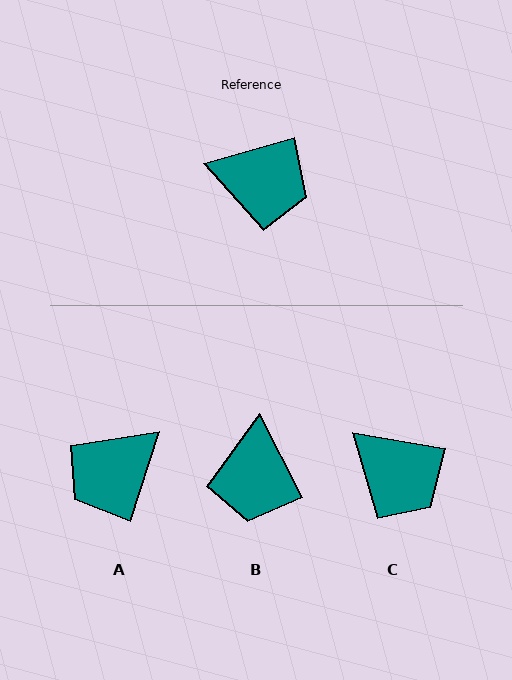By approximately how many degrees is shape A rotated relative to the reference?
Approximately 123 degrees clockwise.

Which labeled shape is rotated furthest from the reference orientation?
A, about 123 degrees away.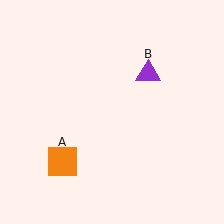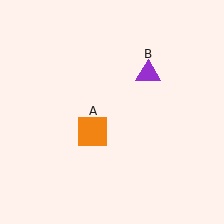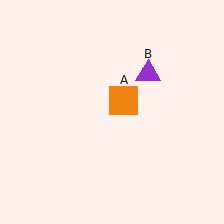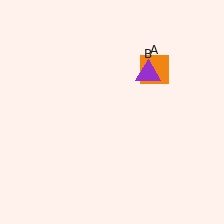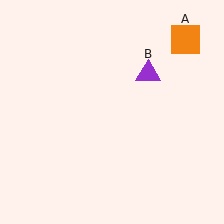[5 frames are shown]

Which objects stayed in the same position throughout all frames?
Purple triangle (object B) remained stationary.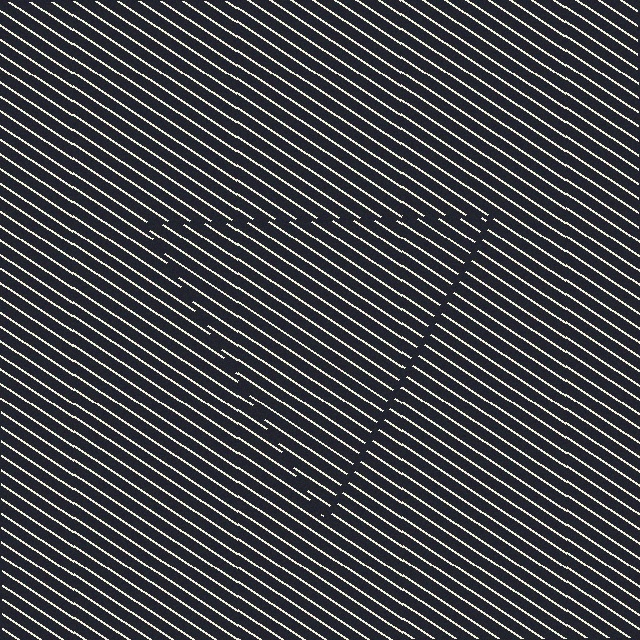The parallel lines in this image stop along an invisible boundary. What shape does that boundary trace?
An illusory triangle. The interior of the shape contains the same grating, shifted by half a period — the contour is defined by the phase discontinuity where line-ends from the inner and outer gratings abut.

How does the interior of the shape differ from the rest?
The interior of the shape contains the same grating, shifted by half a period — the contour is defined by the phase discontinuity where line-ends from the inner and outer gratings abut.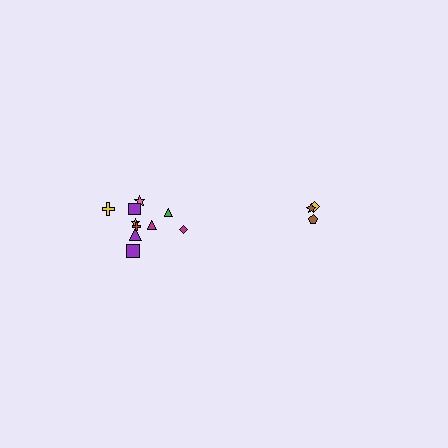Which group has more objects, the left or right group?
The left group.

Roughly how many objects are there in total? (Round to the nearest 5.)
Roughly 15 objects in total.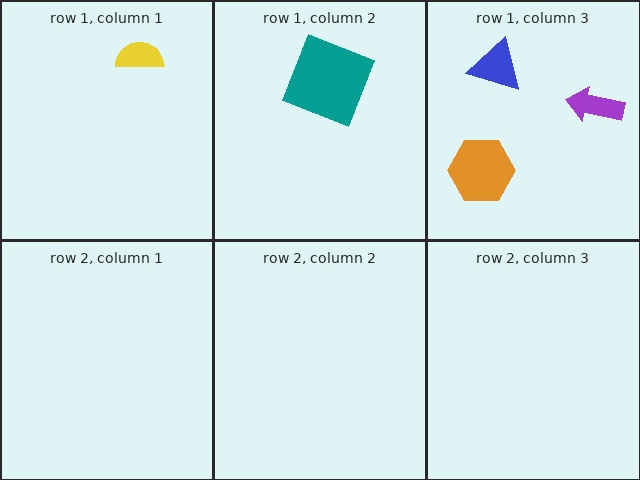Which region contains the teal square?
The row 1, column 2 region.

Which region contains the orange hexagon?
The row 1, column 3 region.